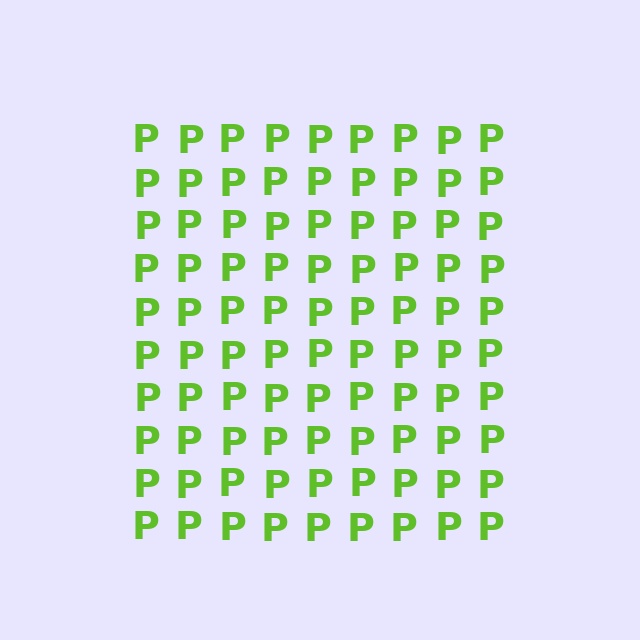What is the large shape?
The large shape is a square.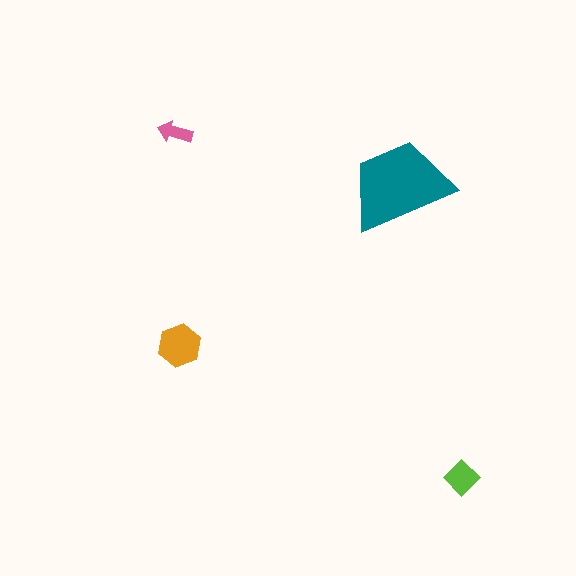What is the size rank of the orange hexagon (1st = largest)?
2nd.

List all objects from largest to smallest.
The teal trapezoid, the orange hexagon, the lime diamond, the pink arrow.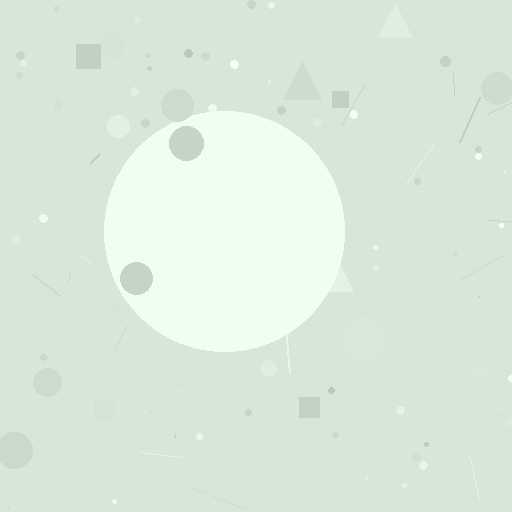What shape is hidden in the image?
A circle is hidden in the image.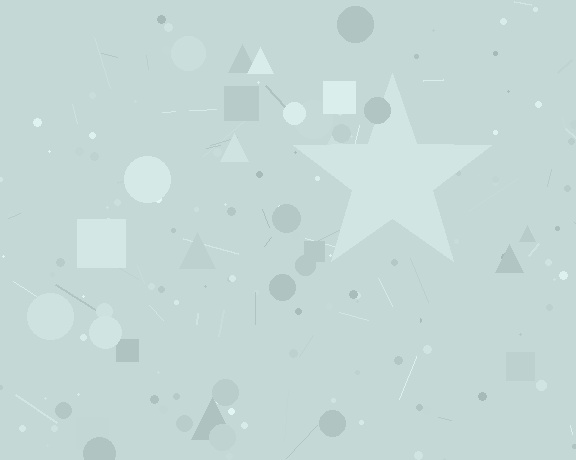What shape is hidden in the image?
A star is hidden in the image.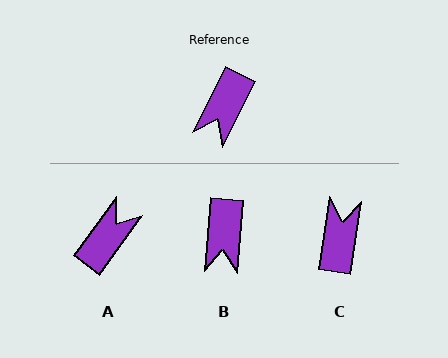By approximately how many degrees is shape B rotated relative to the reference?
Approximately 22 degrees counter-clockwise.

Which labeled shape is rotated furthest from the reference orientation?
A, about 171 degrees away.